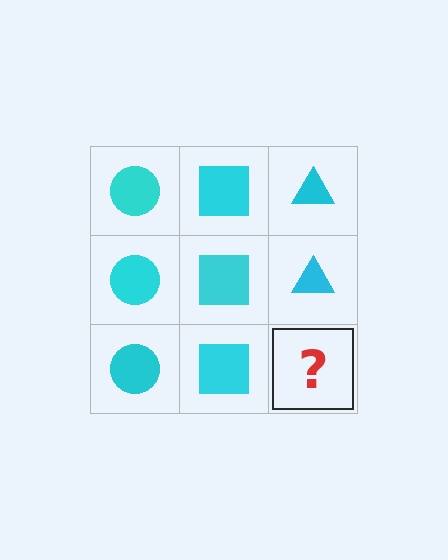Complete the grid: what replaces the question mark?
The question mark should be replaced with a cyan triangle.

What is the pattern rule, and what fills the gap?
The rule is that each column has a consistent shape. The gap should be filled with a cyan triangle.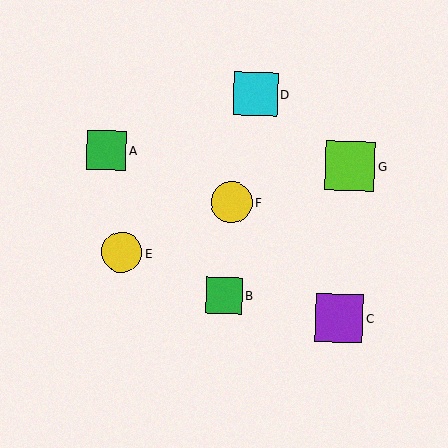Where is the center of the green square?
The center of the green square is at (224, 295).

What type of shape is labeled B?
Shape B is a green square.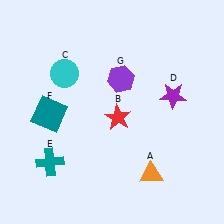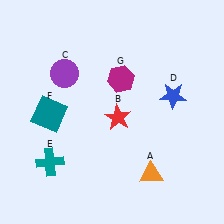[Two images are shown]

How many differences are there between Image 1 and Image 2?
There are 3 differences between the two images.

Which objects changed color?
C changed from cyan to purple. D changed from purple to blue. G changed from purple to magenta.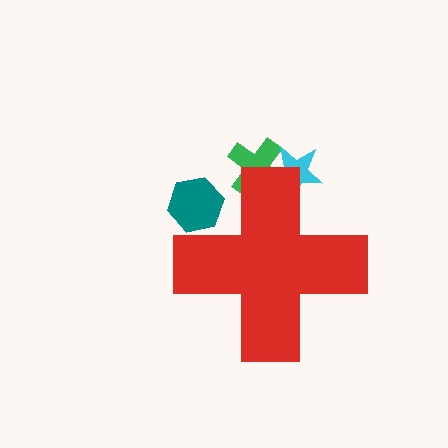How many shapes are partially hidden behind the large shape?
3 shapes are partially hidden.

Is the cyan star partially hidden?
Yes, the cyan star is partially hidden behind the red cross.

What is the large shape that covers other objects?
A red cross.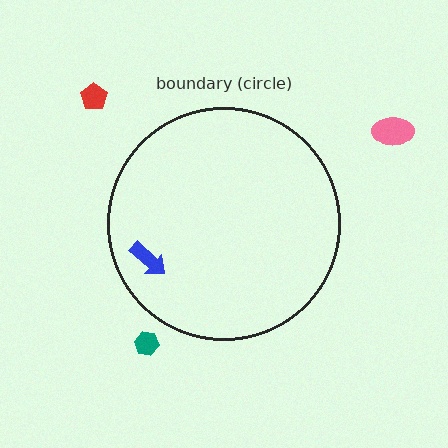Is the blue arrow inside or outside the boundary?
Inside.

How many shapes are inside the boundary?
1 inside, 3 outside.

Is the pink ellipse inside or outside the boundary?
Outside.